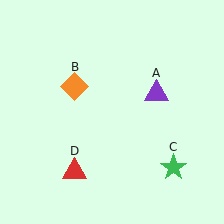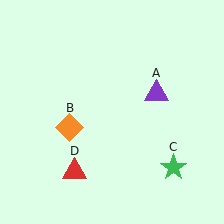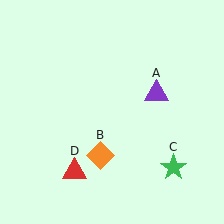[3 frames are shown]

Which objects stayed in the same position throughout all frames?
Purple triangle (object A) and green star (object C) and red triangle (object D) remained stationary.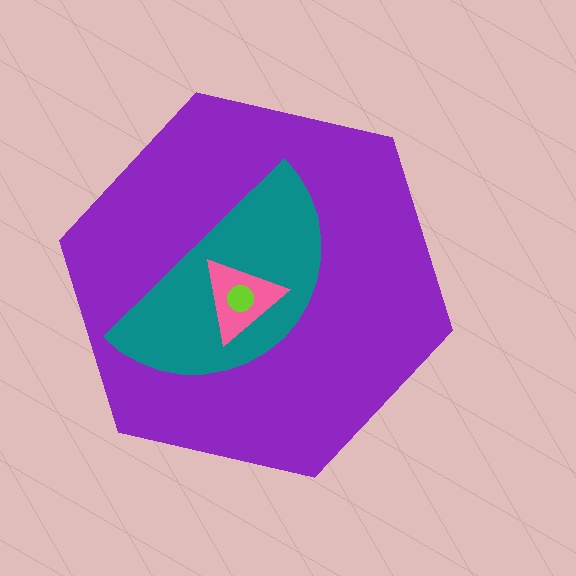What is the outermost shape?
The purple hexagon.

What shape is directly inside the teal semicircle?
The pink triangle.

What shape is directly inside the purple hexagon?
The teal semicircle.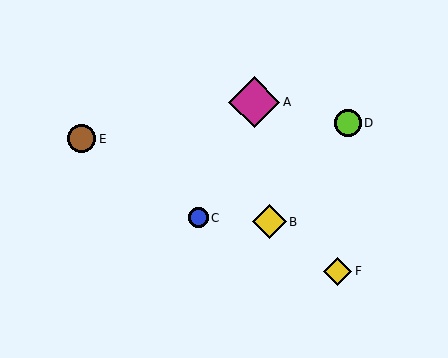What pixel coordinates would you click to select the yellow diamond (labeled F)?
Click at (337, 271) to select the yellow diamond F.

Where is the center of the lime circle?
The center of the lime circle is at (348, 123).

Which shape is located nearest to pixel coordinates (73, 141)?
The brown circle (labeled E) at (82, 139) is nearest to that location.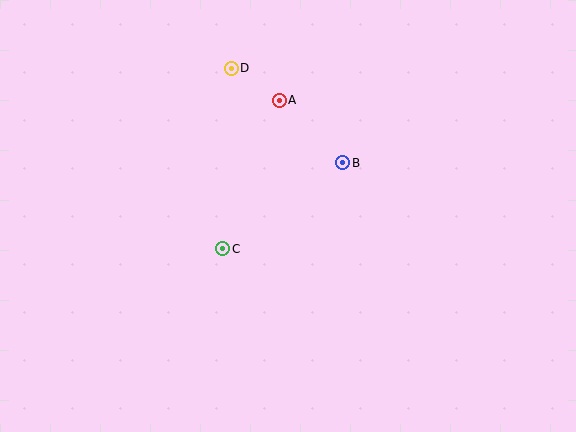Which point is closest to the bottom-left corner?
Point C is closest to the bottom-left corner.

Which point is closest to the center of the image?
Point C at (223, 249) is closest to the center.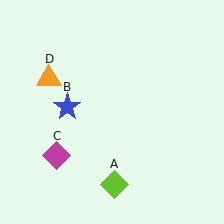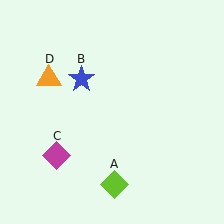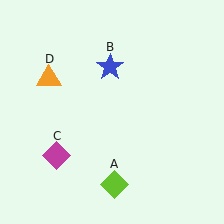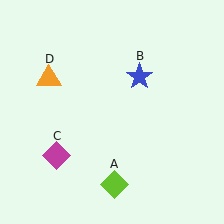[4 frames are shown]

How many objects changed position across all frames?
1 object changed position: blue star (object B).